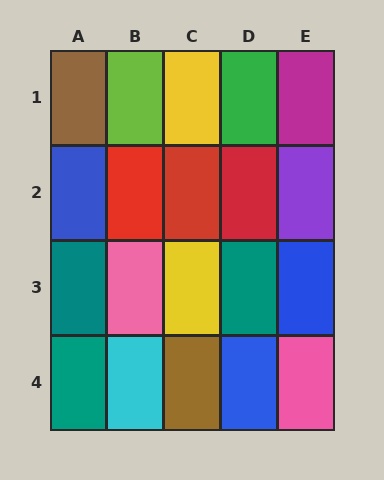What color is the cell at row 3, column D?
Teal.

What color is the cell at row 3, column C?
Yellow.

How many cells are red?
3 cells are red.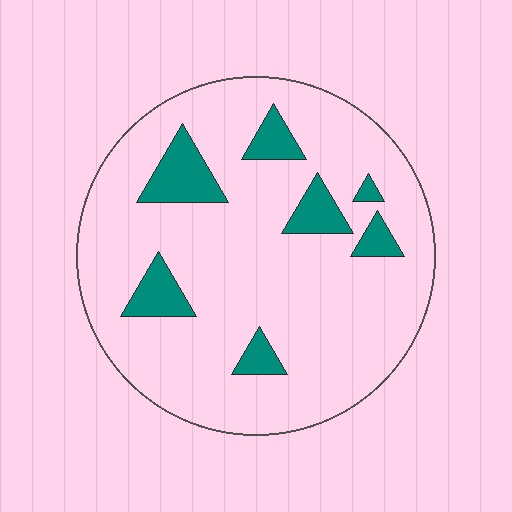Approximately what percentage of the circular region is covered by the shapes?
Approximately 15%.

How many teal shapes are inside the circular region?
7.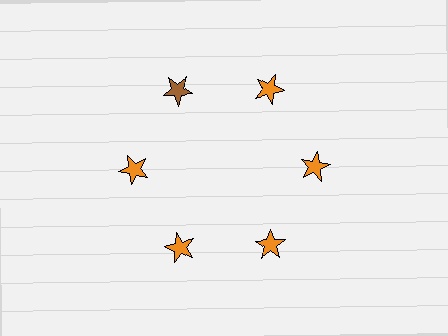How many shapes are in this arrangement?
There are 6 shapes arranged in a ring pattern.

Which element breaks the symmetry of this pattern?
The brown star at roughly the 11 o'clock position breaks the symmetry. All other shapes are orange stars.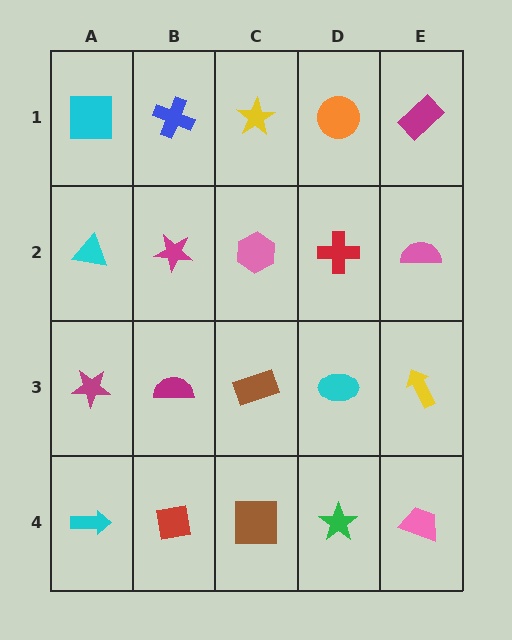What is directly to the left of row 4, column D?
A brown square.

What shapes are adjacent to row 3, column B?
A magenta star (row 2, column B), a red square (row 4, column B), a magenta star (row 3, column A), a brown rectangle (row 3, column C).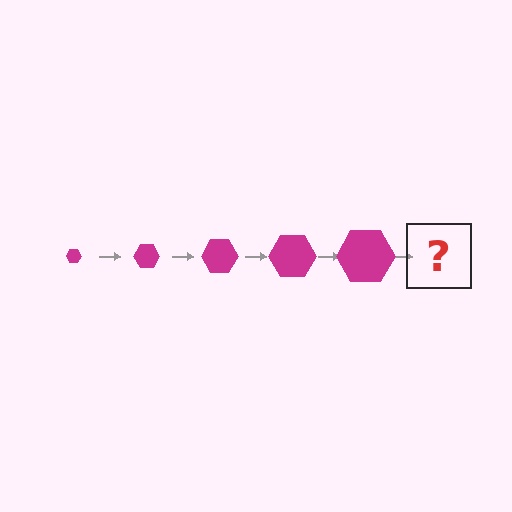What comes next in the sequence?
The next element should be a magenta hexagon, larger than the previous one.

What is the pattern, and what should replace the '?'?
The pattern is that the hexagon gets progressively larger each step. The '?' should be a magenta hexagon, larger than the previous one.